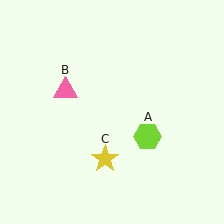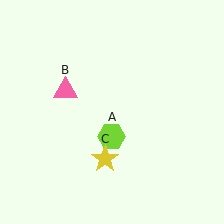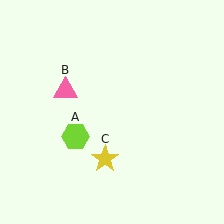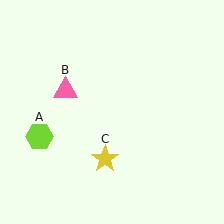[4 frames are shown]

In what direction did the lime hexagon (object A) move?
The lime hexagon (object A) moved left.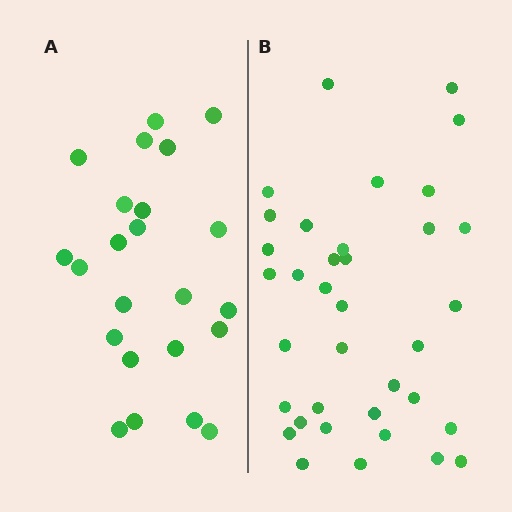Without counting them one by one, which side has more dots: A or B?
Region B (the right region) has more dots.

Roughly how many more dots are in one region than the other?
Region B has approximately 15 more dots than region A.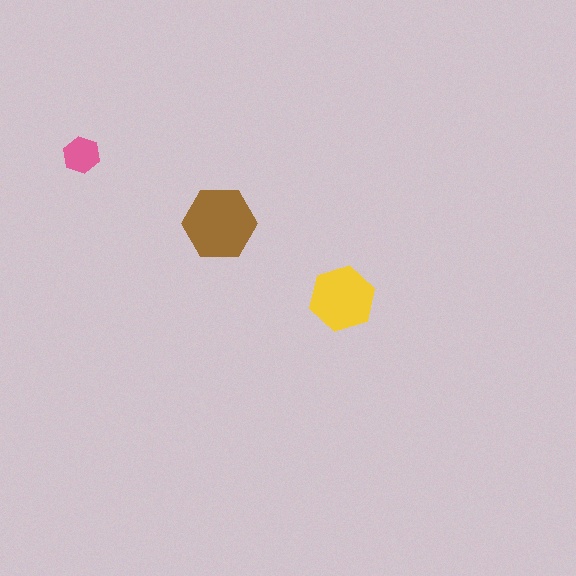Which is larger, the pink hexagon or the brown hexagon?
The brown one.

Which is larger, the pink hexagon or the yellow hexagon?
The yellow one.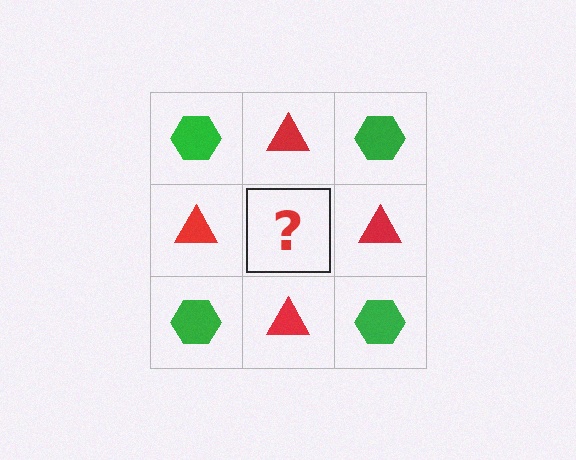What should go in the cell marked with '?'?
The missing cell should contain a green hexagon.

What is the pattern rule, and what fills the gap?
The rule is that it alternates green hexagon and red triangle in a checkerboard pattern. The gap should be filled with a green hexagon.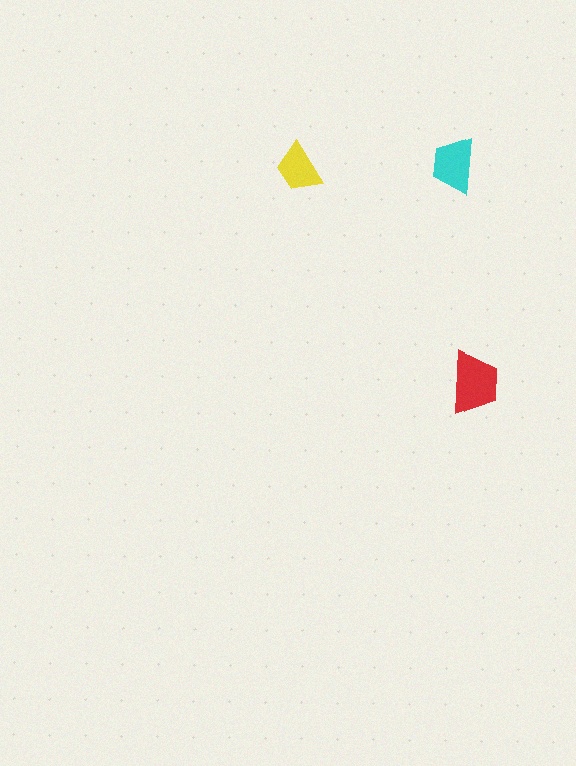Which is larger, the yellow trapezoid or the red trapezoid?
The red one.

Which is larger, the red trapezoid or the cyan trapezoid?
The red one.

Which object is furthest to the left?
The yellow trapezoid is leftmost.